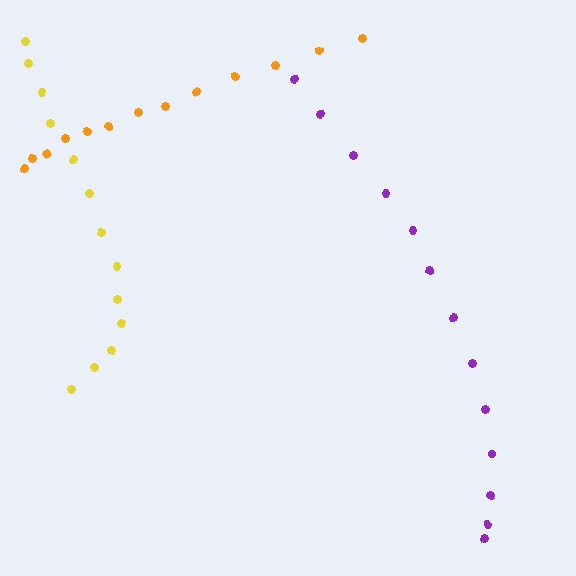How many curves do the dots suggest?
There are 3 distinct paths.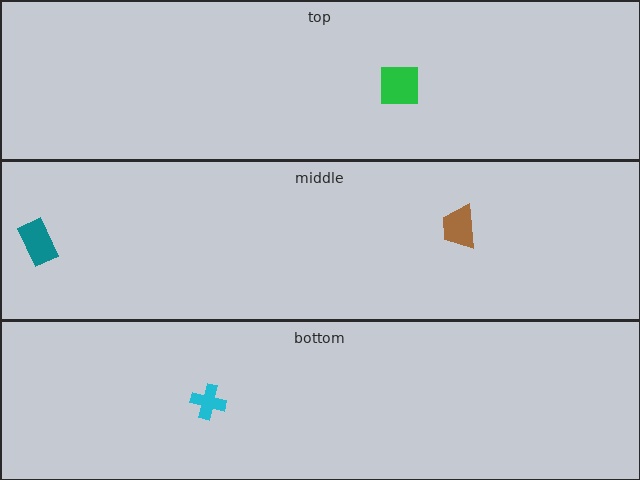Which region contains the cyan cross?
The bottom region.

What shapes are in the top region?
The green square.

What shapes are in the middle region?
The teal rectangle, the brown trapezoid.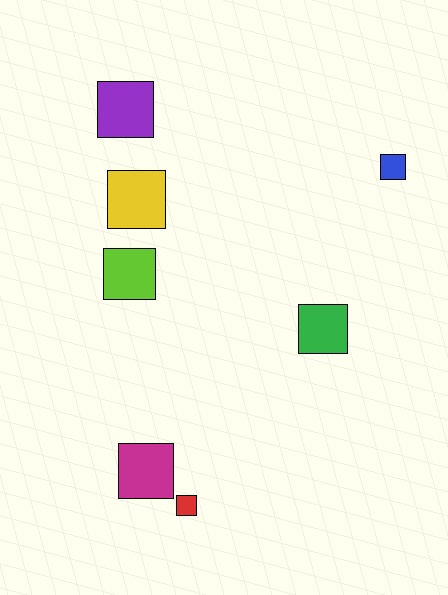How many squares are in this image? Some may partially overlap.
There are 7 squares.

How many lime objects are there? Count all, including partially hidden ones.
There is 1 lime object.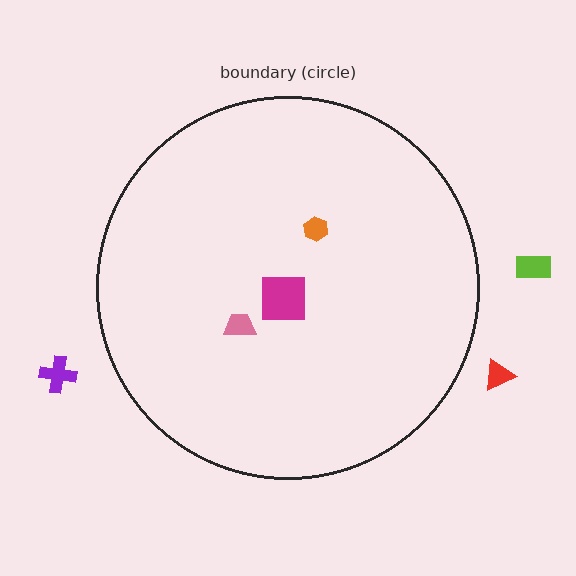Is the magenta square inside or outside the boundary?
Inside.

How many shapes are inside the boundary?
3 inside, 3 outside.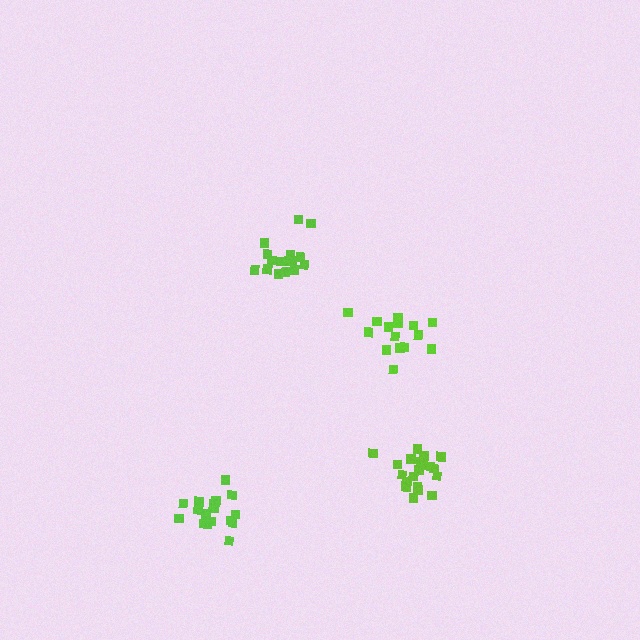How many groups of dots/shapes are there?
There are 4 groups.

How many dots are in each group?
Group 1: 15 dots, Group 2: 20 dots, Group 3: 17 dots, Group 4: 17 dots (69 total).